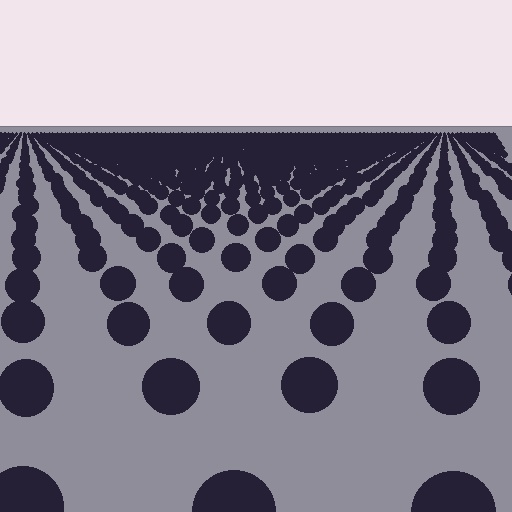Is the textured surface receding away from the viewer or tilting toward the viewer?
The surface is receding away from the viewer. Texture elements get smaller and denser toward the top.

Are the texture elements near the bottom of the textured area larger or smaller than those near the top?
Larger. Near the bottom, elements are closer to the viewer and appear at a bigger on-screen size.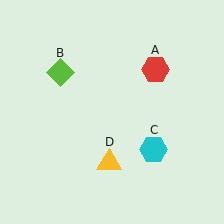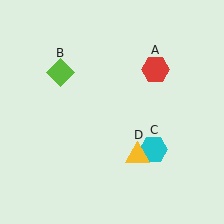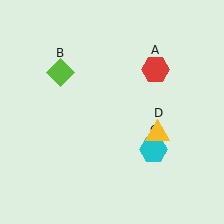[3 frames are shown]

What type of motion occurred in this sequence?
The yellow triangle (object D) rotated counterclockwise around the center of the scene.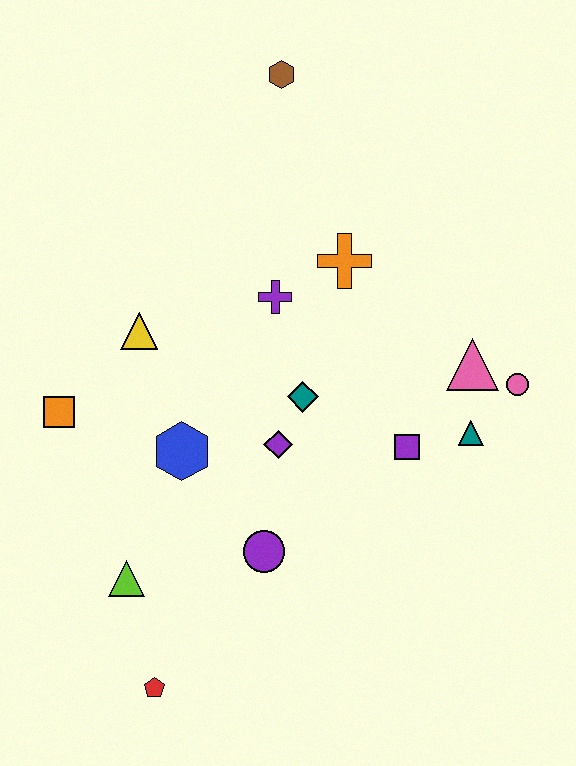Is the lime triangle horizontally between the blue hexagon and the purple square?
No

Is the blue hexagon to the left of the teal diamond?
Yes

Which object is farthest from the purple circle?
The brown hexagon is farthest from the purple circle.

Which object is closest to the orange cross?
The purple cross is closest to the orange cross.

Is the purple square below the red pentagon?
No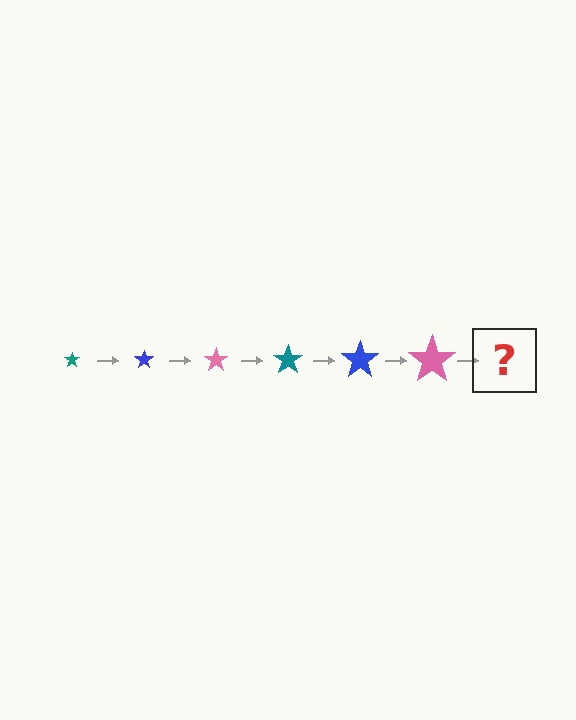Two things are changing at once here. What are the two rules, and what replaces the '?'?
The two rules are that the star grows larger each step and the color cycles through teal, blue, and pink. The '?' should be a teal star, larger than the previous one.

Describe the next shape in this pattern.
It should be a teal star, larger than the previous one.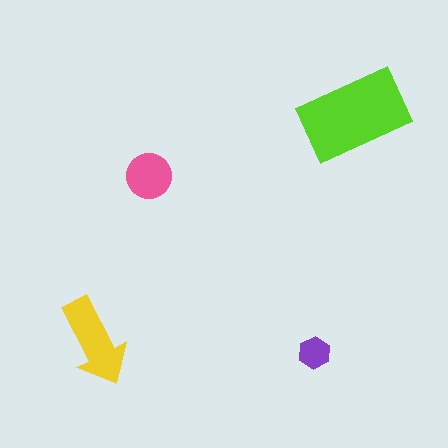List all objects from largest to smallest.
The lime rectangle, the yellow arrow, the pink circle, the purple hexagon.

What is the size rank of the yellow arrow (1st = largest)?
2nd.